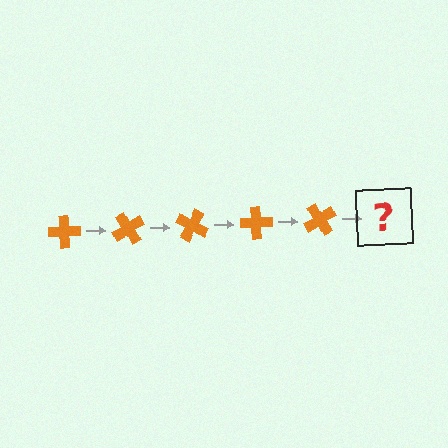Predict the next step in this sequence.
The next step is an orange cross rotated 300 degrees.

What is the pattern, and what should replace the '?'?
The pattern is that the cross rotates 60 degrees each step. The '?' should be an orange cross rotated 300 degrees.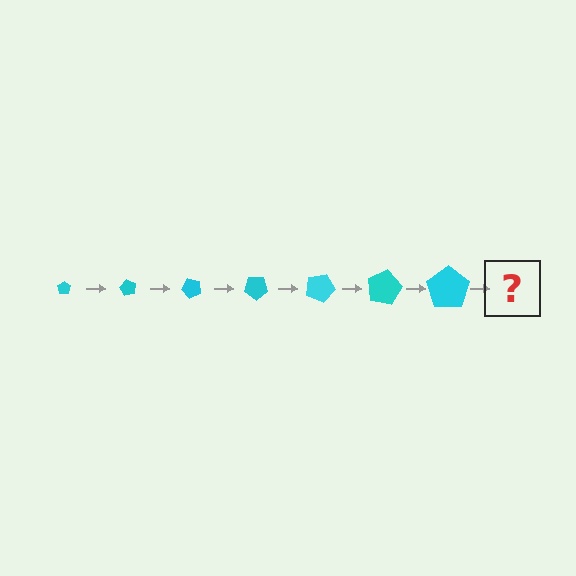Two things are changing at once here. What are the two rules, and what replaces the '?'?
The two rules are that the pentagon grows larger each step and it rotates 60 degrees each step. The '?' should be a pentagon, larger than the previous one and rotated 420 degrees from the start.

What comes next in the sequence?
The next element should be a pentagon, larger than the previous one and rotated 420 degrees from the start.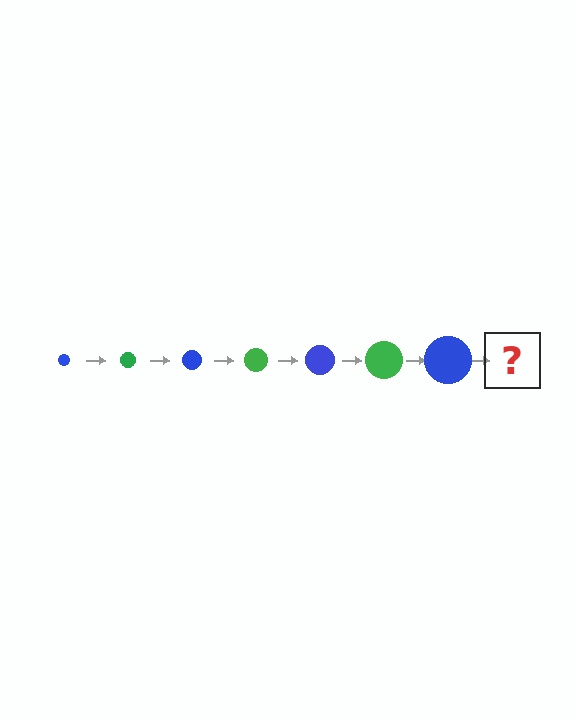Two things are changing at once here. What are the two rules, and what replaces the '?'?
The two rules are that the circle grows larger each step and the color cycles through blue and green. The '?' should be a green circle, larger than the previous one.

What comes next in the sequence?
The next element should be a green circle, larger than the previous one.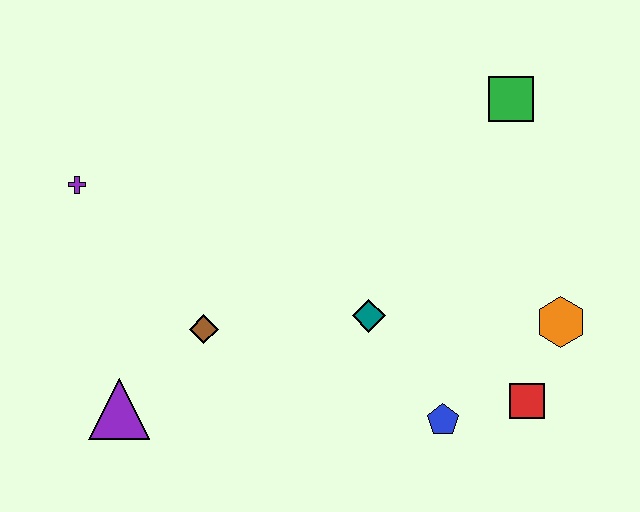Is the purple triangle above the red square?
No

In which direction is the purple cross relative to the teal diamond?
The purple cross is to the left of the teal diamond.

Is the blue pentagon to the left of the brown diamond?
No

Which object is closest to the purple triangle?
The brown diamond is closest to the purple triangle.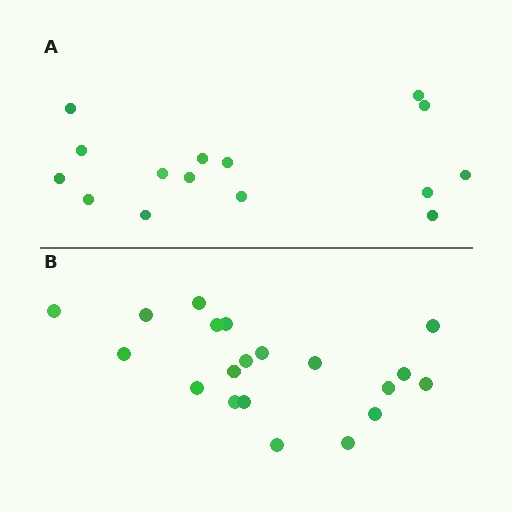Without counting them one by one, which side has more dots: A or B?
Region B (the bottom region) has more dots.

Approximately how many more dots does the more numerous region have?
Region B has about 5 more dots than region A.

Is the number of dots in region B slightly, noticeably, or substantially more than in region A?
Region B has noticeably more, but not dramatically so. The ratio is roughly 1.3 to 1.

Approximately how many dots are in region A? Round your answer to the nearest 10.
About 20 dots. (The exact count is 15, which rounds to 20.)